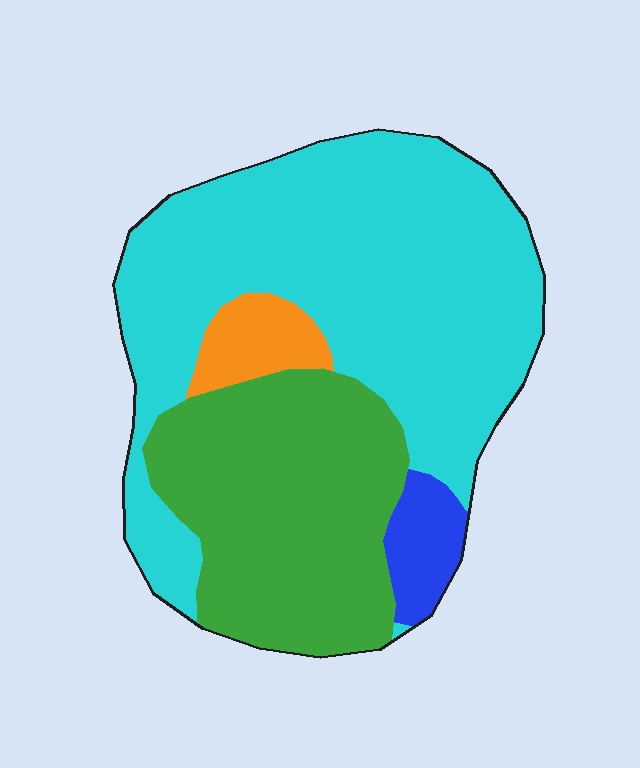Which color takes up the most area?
Cyan, at roughly 55%.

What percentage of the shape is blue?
Blue covers roughly 5% of the shape.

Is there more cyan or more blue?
Cyan.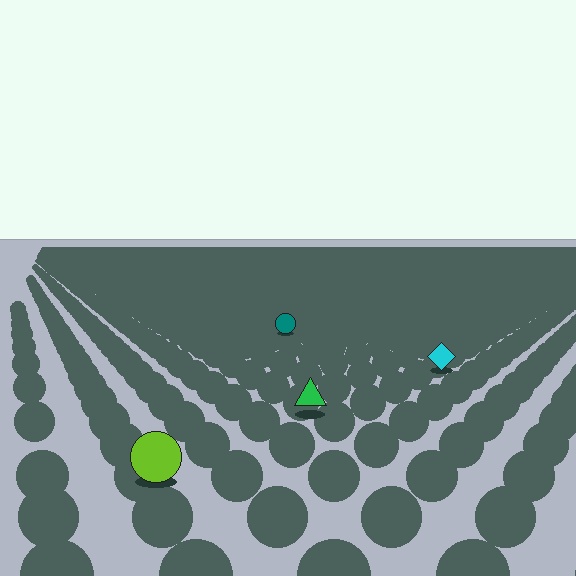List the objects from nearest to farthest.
From nearest to farthest: the lime circle, the green triangle, the cyan diamond, the teal circle.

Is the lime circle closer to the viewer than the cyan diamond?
Yes. The lime circle is closer — you can tell from the texture gradient: the ground texture is coarser near it.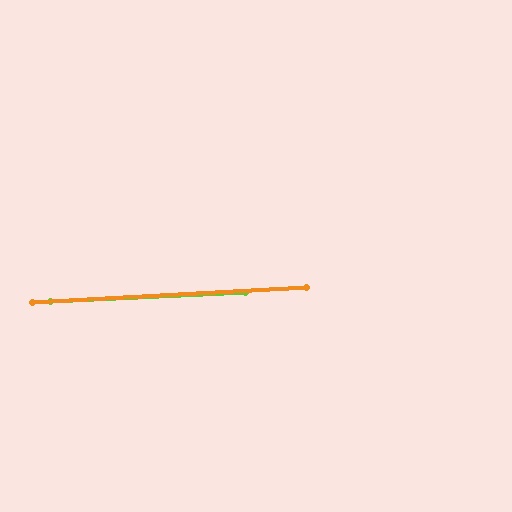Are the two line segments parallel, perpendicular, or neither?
Parallel — their directions differ by only 0.7°.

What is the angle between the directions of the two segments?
Approximately 1 degree.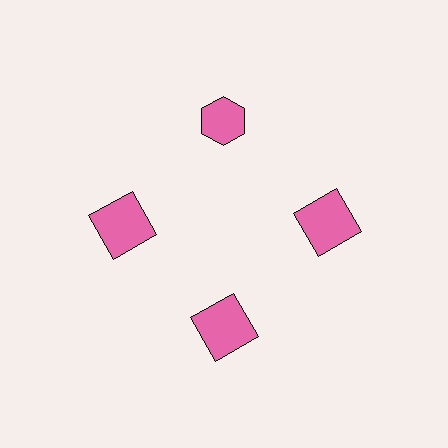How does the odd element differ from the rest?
It has a different shape: hexagon instead of square.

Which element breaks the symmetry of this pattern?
The pink hexagon at roughly the 12 o'clock position breaks the symmetry. All other shapes are pink squares.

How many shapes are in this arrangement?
There are 4 shapes arranged in a ring pattern.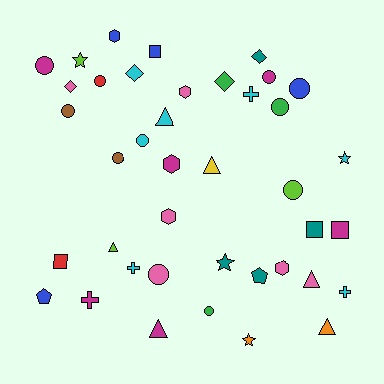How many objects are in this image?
There are 40 objects.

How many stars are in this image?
There are 4 stars.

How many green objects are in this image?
There are 3 green objects.